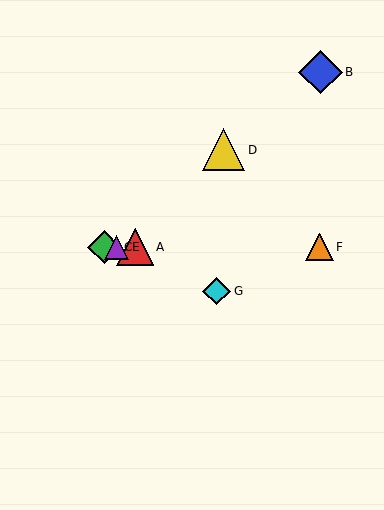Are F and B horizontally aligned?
No, F is at y≈247 and B is at y≈72.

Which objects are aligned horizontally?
Objects A, C, E, F are aligned horizontally.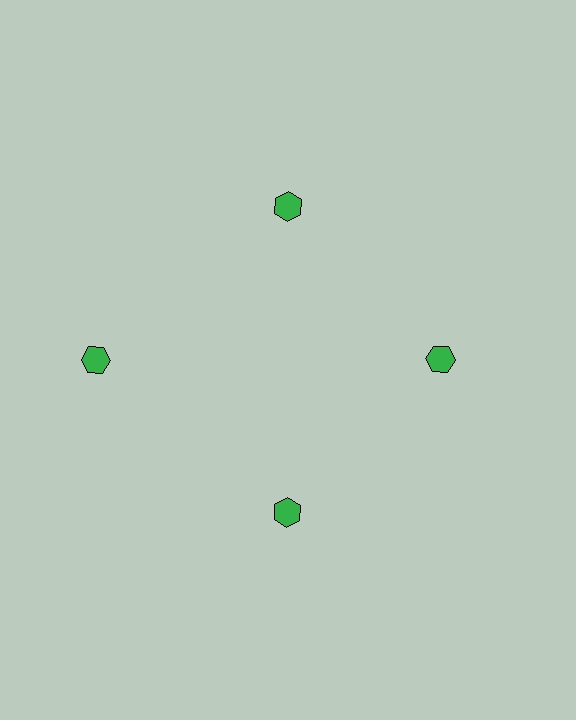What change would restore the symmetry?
The symmetry would be restored by moving it inward, back onto the ring so that all 4 hexagons sit at equal angles and equal distance from the center.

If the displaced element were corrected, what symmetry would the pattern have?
It would have 4-fold rotational symmetry — the pattern would map onto itself every 90 degrees.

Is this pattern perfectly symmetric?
No. The 4 green hexagons are arranged in a ring, but one element near the 9 o'clock position is pushed outward from the center, breaking the 4-fold rotational symmetry.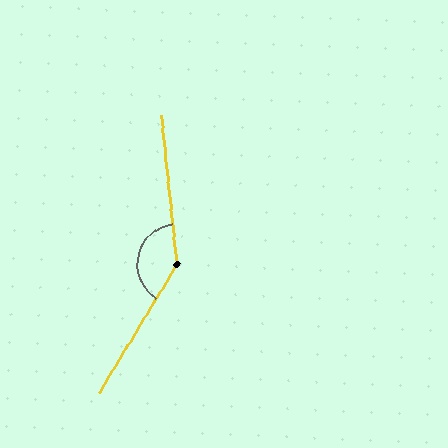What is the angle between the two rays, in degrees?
Approximately 143 degrees.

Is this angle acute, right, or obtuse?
It is obtuse.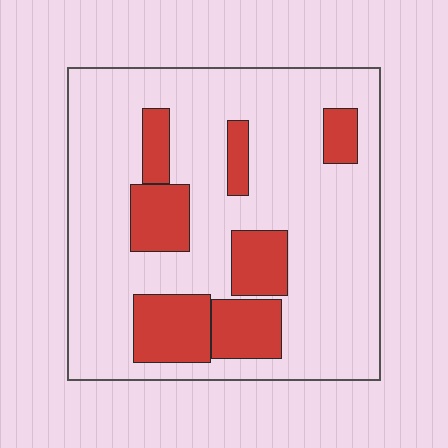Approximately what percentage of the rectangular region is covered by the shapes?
Approximately 25%.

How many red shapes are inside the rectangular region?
7.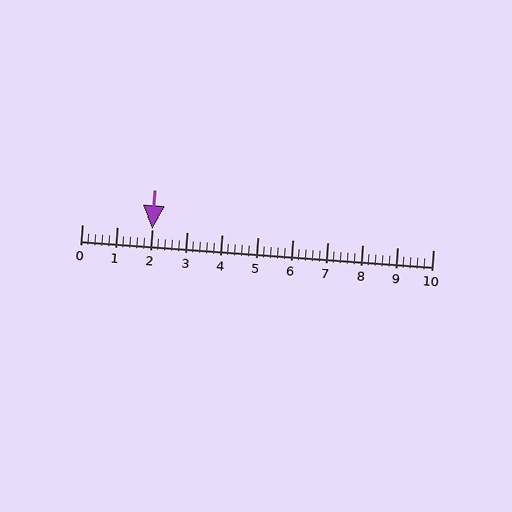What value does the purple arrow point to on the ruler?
The purple arrow points to approximately 2.0.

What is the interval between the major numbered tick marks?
The major tick marks are spaced 1 units apart.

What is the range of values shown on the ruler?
The ruler shows values from 0 to 10.